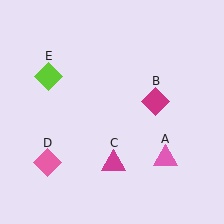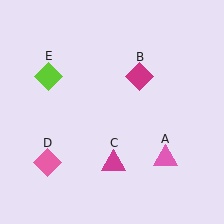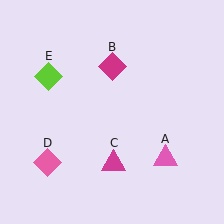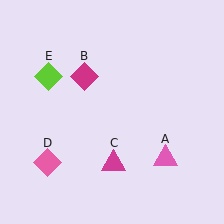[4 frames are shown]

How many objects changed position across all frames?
1 object changed position: magenta diamond (object B).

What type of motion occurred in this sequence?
The magenta diamond (object B) rotated counterclockwise around the center of the scene.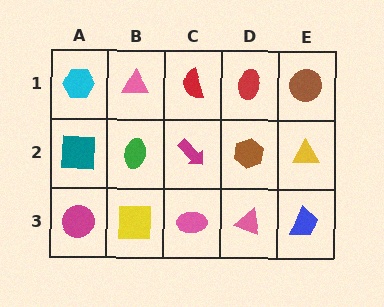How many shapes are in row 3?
5 shapes.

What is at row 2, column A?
A teal square.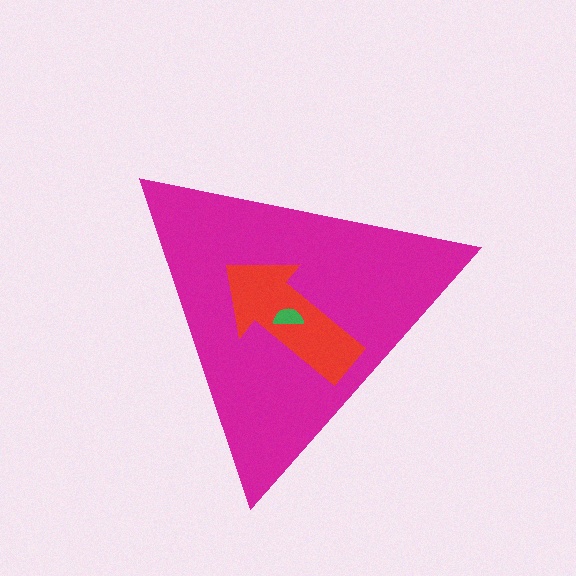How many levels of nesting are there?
3.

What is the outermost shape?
The magenta triangle.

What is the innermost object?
The green semicircle.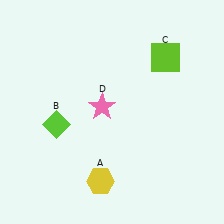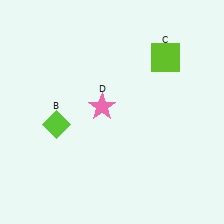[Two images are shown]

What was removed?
The yellow hexagon (A) was removed in Image 2.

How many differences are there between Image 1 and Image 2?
There is 1 difference between the two images.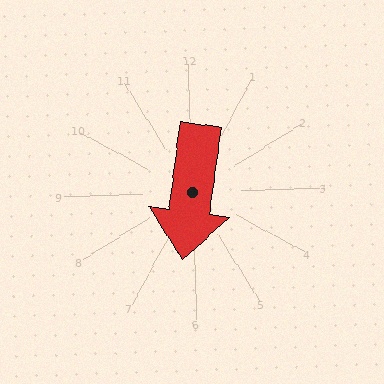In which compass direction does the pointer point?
South.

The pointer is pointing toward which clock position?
Roughly 6 o'clock.